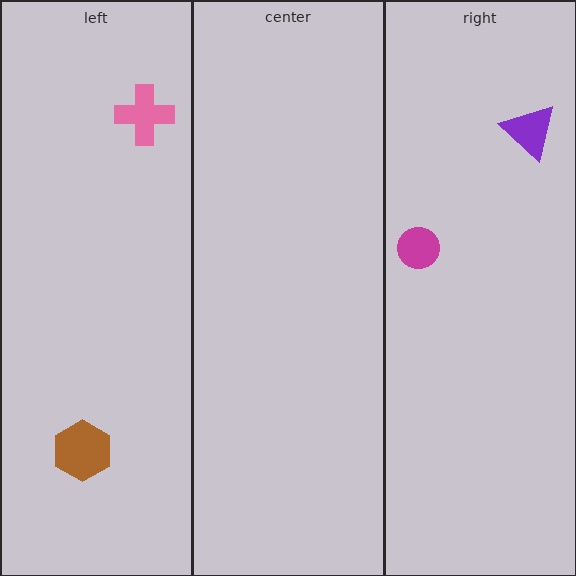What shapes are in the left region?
The brown hexagon, the pink cross.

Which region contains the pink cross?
The left region.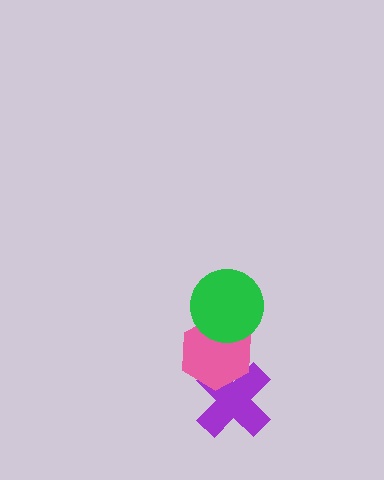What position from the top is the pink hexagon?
The pink hexagon is 2nd from the top.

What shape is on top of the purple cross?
The pink hexagon is on top of the purple cross.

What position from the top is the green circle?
The green circle is 1st from the top.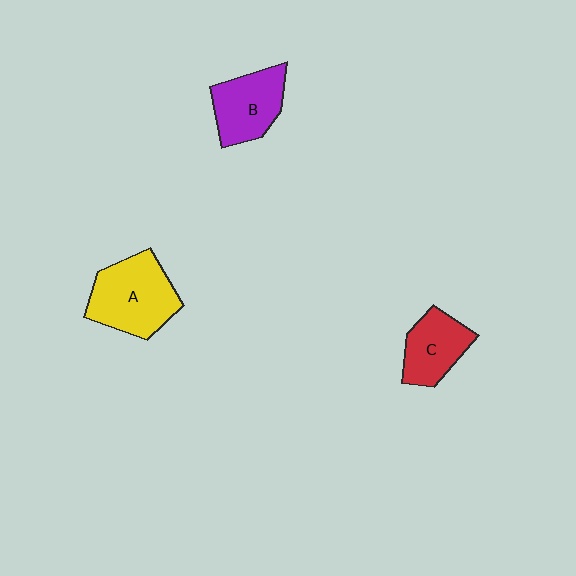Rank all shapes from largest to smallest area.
From largest to smallest: A (yellow), B (purple), C (red).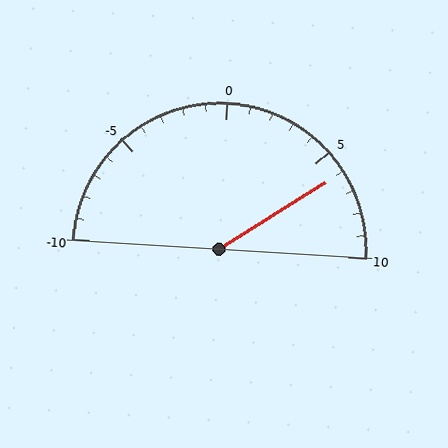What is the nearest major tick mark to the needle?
The nearest major tick mark is 5.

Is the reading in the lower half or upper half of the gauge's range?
The reading is in the upper half of the range (-10 to 10).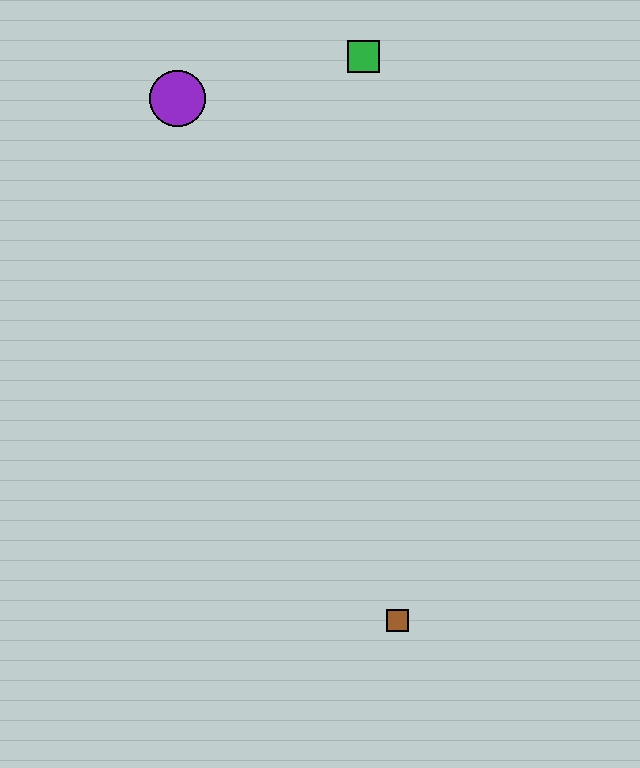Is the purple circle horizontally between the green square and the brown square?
No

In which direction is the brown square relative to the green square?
The brown square is below the green square.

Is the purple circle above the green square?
No